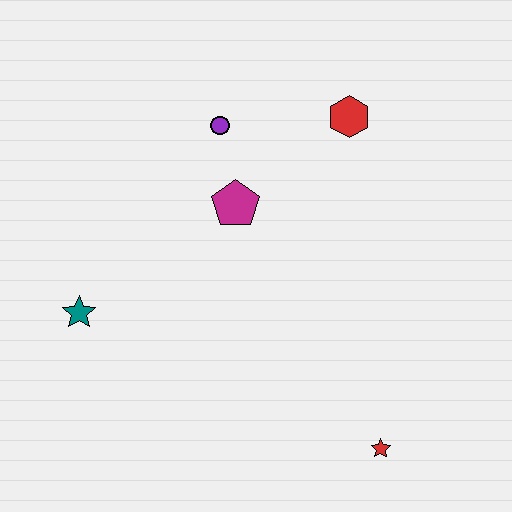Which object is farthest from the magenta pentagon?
The red star is farthest from the magenta pentagon.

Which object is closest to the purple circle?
The magenta pentagon is closest to the purple circle.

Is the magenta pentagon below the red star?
No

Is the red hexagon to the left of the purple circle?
No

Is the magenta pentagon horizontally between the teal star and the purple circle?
No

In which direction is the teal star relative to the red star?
The teal star is to the left of the red star.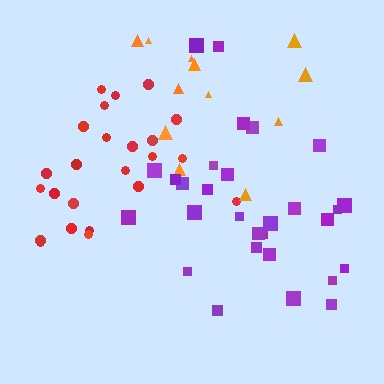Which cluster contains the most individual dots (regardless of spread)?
Purple (29).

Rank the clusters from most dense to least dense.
red, purple, orange.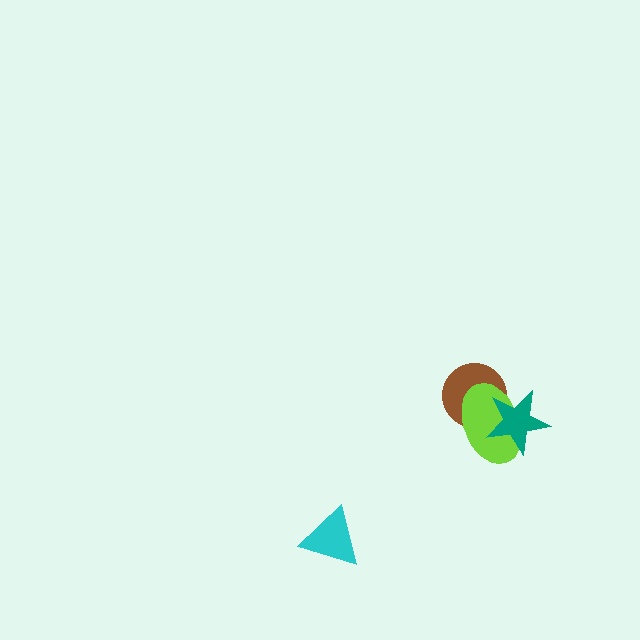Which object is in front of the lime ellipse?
The teal star is in front of the lime ellipse.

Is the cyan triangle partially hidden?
No, no other shape covers it.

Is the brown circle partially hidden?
Yes, it is partially covered by another shape.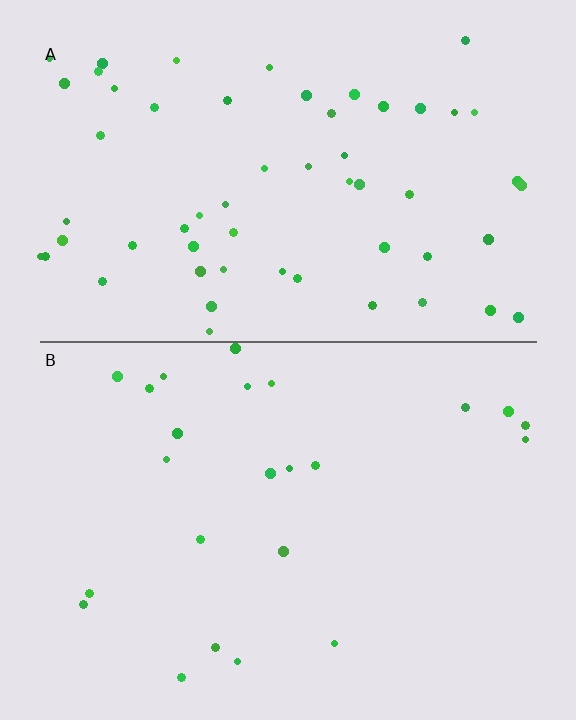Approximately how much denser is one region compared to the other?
Approximately 2.4× — region A over region B.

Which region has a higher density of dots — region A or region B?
A (the top).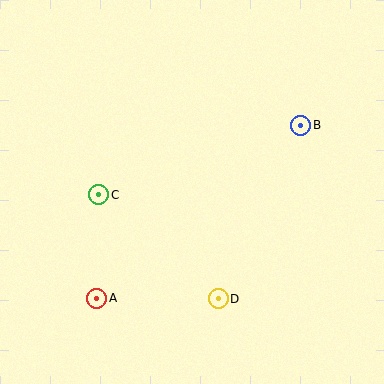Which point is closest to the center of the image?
Point C at (99, 195) is closest to the center.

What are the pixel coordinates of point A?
Point A is at (97, 298).